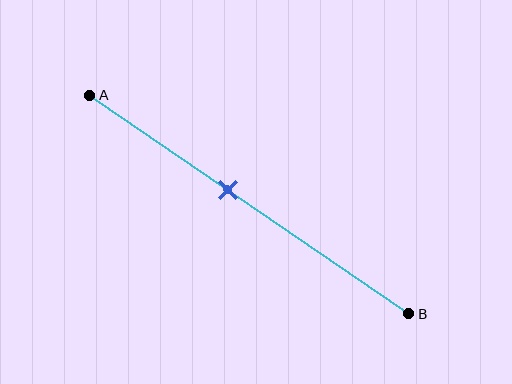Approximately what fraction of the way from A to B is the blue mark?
The blue mark is approximately 45% of the way from A to B.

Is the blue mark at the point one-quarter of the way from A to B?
No, the mark is at about 45% from A, not at the 25% one-quarter point.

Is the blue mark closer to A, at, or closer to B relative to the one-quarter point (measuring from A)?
The blue mark is closer to point B than the one-quarter point of segment AB.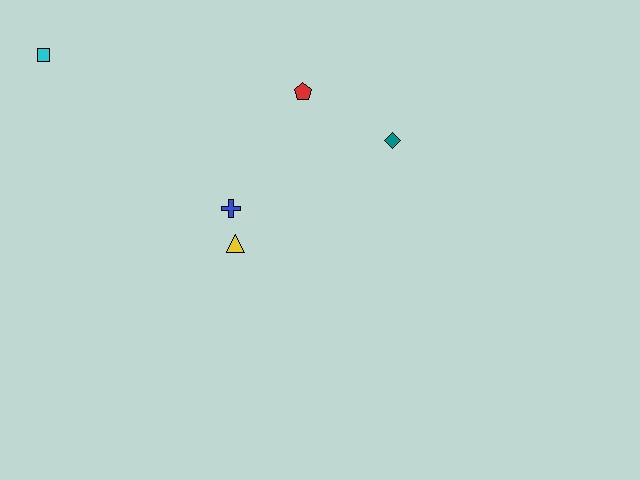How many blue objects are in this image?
There is 1 blue object.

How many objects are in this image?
There are 5 objects.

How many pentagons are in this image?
There is 1 pentagon.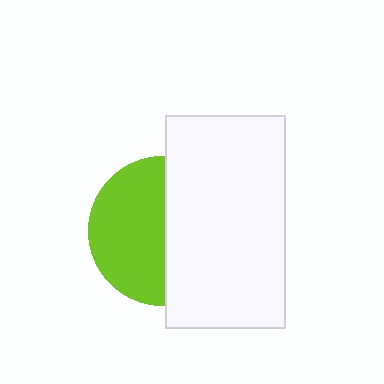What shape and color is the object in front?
The object in front is a white rectangle.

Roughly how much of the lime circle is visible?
About half of it is visible (roughly 52%).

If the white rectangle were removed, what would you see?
You would see the complete lime circle.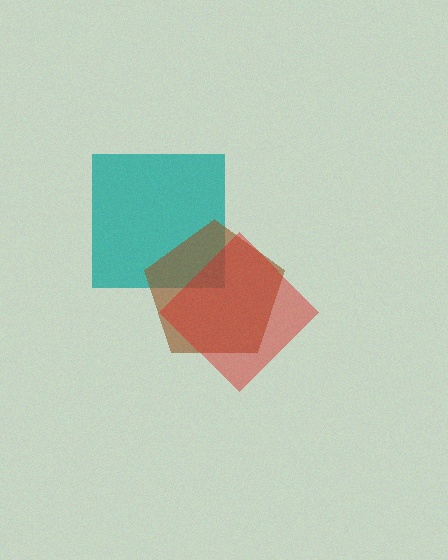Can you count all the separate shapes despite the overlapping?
Yes, there are 3 separate shapes.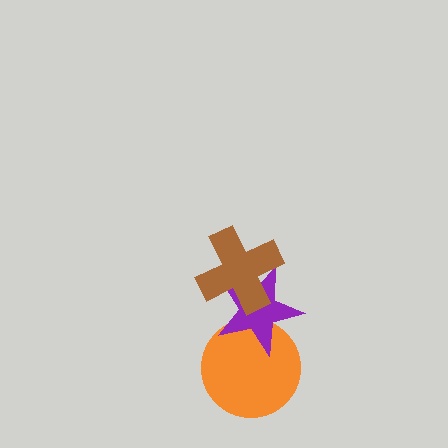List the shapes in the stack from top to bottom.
From top to bottom: the brown cross, the purple star, the orange circle.